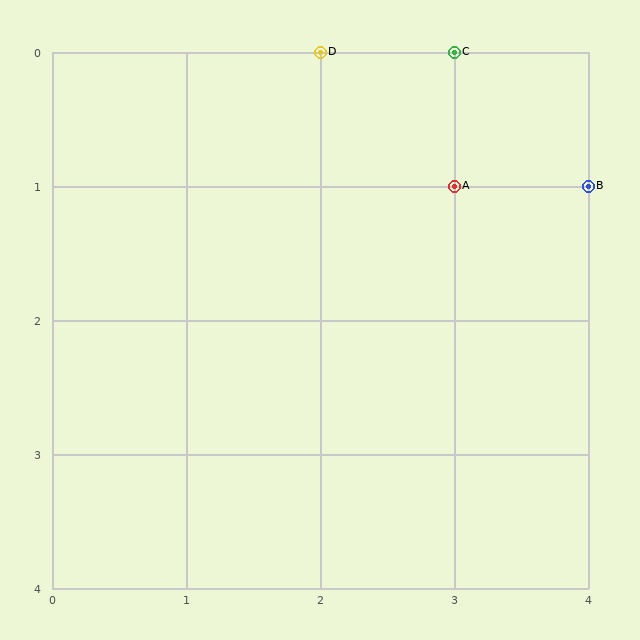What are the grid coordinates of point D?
Point D is at grid coordinates (2, 0).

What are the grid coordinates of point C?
Point C is at grid coordinates (3, 0).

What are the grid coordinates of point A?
Point A is at grid coordinates (3, 1).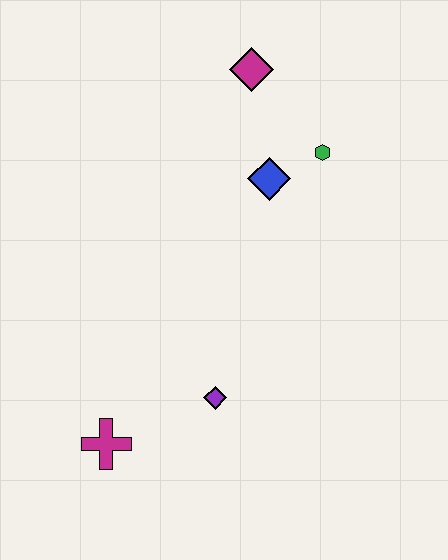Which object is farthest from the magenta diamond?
The magenta cross is farthest from the magenta diamond.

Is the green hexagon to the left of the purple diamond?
No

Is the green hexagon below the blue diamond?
No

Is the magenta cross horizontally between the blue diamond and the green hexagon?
No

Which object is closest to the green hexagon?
The blue diamond is closest to the green hexagon.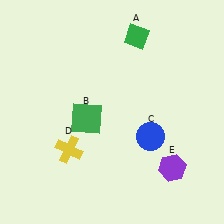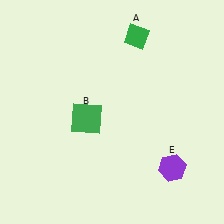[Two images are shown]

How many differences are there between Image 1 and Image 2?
There are 2 differences between the two images.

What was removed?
The yellow cross (D), the blue circle (C) were removed in Image 2.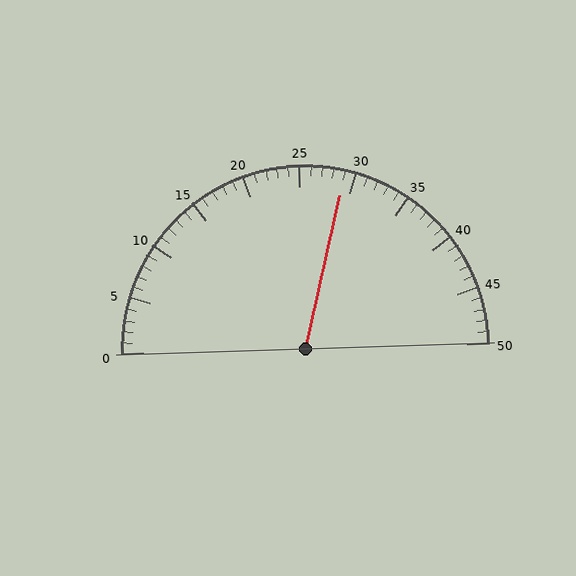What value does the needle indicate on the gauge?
The needle indicates approximately 29.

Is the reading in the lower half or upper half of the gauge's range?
The reading is in the upper half of the range (0 to 50).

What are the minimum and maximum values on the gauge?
The gauge ranges from 0 to 50.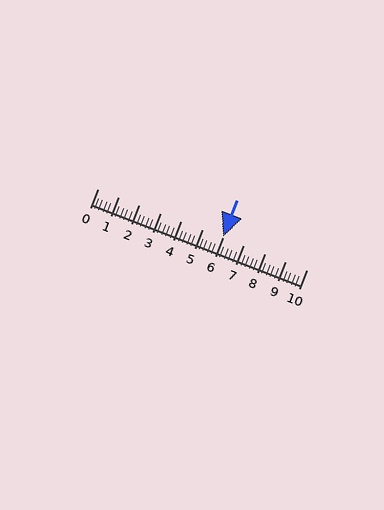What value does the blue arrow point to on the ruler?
The blue arrow points to approximately 6.0.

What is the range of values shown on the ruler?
The ruler shows values from 0 to 10.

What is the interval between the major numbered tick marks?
The major tick marks are spaced 1 units apart.